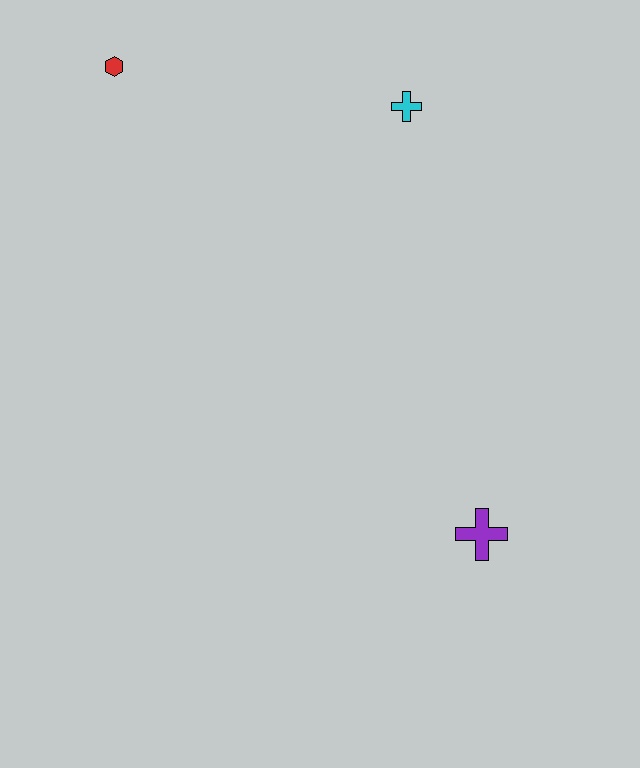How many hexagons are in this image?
There is 1 hexagon.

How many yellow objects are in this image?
There are no yellow objects.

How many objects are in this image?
There are 3 objects.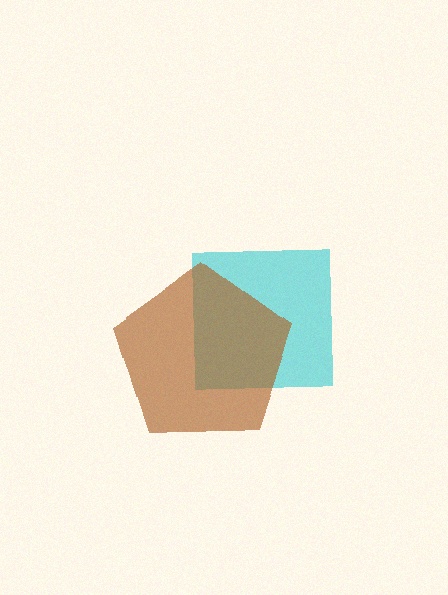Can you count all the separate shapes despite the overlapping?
Yes, there are 2 separate shapes.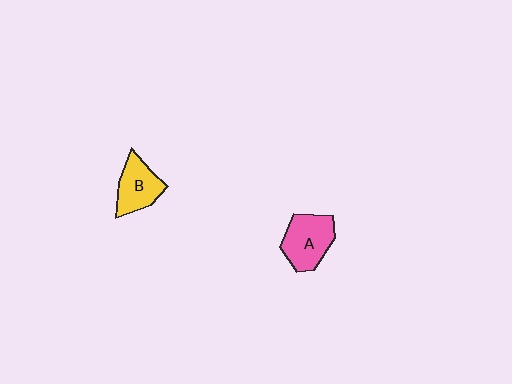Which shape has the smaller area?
Shape B (yellow).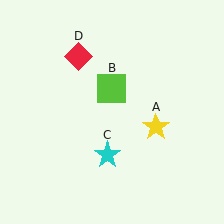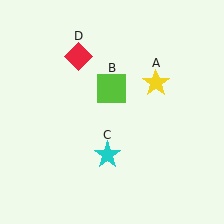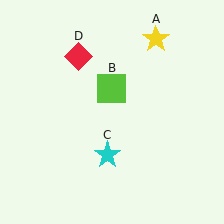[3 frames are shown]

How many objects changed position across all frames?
1 object changed position: yellow star (object A).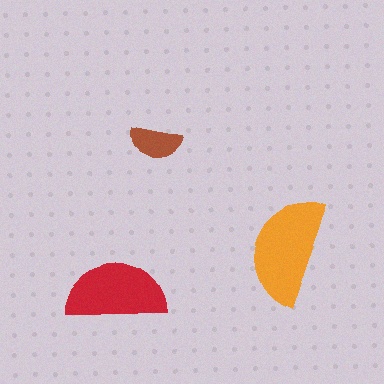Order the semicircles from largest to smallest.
the orange one, the red one, the brown one.